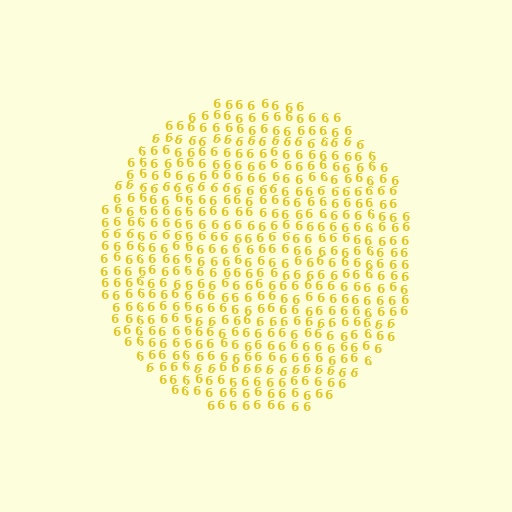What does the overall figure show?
The overall figure shows a circle.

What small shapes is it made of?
It is made of small digit 6's.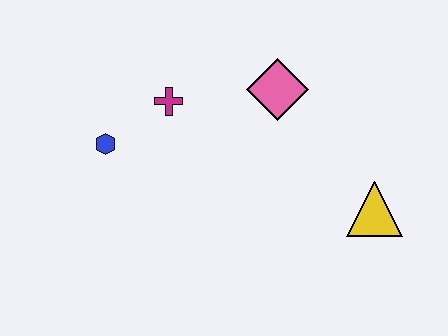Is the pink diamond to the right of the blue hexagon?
Yes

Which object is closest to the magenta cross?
The blue hexagon is closest to the magenta cross.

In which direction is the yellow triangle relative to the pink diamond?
The yellow triangle is below the pink diamond.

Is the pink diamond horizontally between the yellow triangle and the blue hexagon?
Yes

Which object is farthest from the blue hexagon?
The yellow triangle is farthest from the blue hexagon.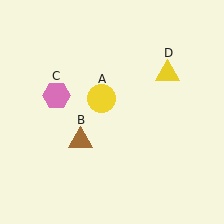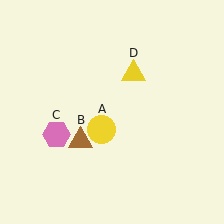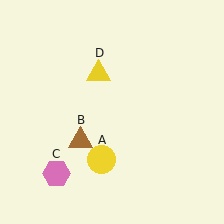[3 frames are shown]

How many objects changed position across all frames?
3 objects changed position: yellow circle (object A), pink hexagon (object C), yellow triangle (object D).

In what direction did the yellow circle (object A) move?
The yellow circle (object A) moved down.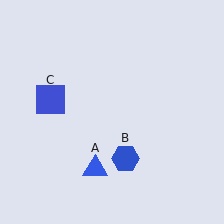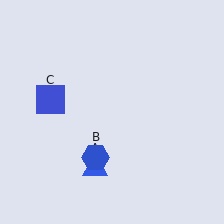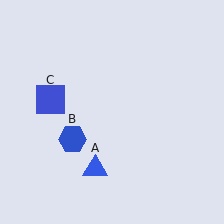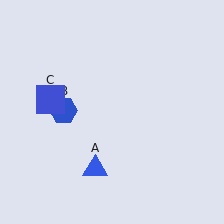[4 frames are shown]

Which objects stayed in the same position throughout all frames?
Blue triangle (object A) and blue square (object C) remained stationary.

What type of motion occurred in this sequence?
The blue hexagon (object B) rotated clockwise around the center of the scene.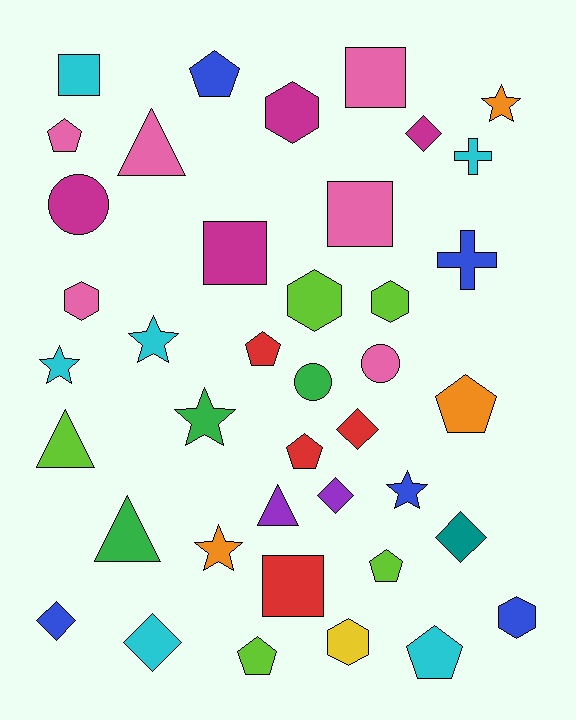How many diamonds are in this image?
There are 6 diamonds.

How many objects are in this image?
There are 40 objects.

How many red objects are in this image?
There are 4 red objects.